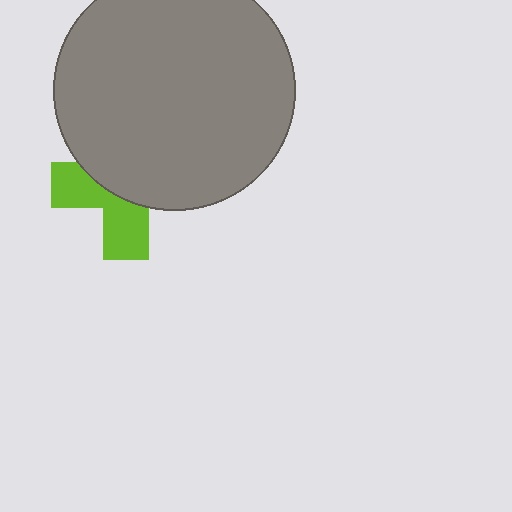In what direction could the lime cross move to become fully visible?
The lime cross could move down. That would shift it out from behind the gray circle entirely.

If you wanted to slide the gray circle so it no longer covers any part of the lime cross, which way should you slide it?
Slide it up — that is the most direct way to separate the two shapes.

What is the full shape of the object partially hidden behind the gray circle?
The partially hidden object is a lime cross.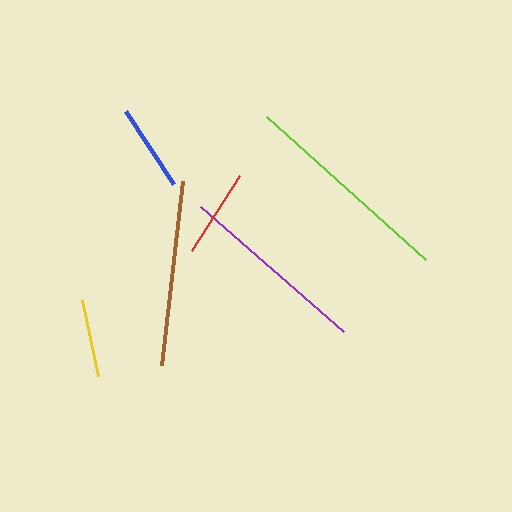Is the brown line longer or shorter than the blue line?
The brown line is longer than the blue line.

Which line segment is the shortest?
The yellow line is the shortest at approximately 79 pixels.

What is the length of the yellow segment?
The yellow segment is approximately 79 pixels long.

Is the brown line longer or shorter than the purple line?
The purple line is longer than the brown line.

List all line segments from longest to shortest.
From longest to shortest: lime, purple, brown, red, blue, yellow.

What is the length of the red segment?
The red segment is approximately 89 pixels long.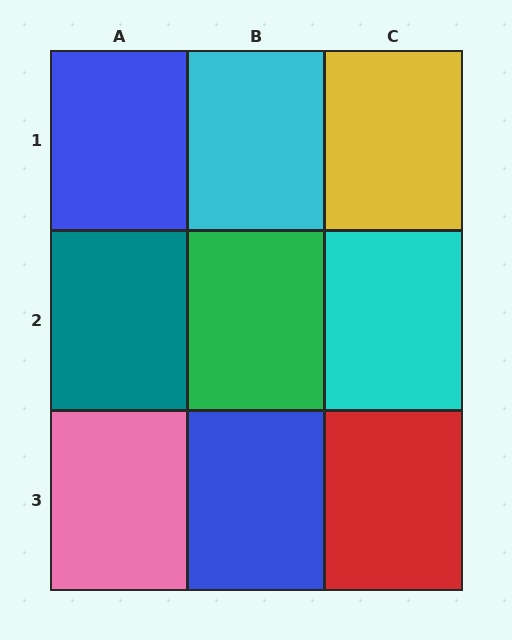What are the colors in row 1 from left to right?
Blue, cyan, yellow.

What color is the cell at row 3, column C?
Red.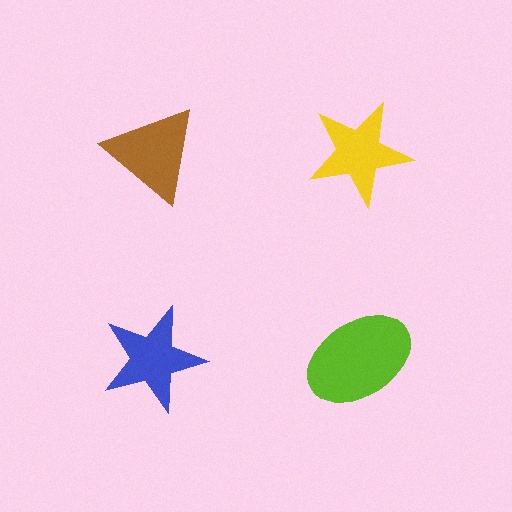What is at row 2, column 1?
A blue star.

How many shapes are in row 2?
2 shapes.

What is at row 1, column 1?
A brown triangle.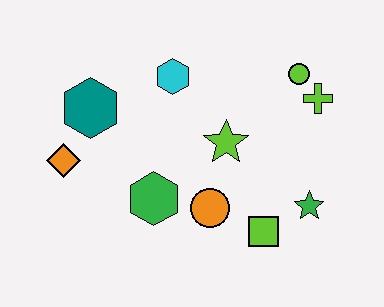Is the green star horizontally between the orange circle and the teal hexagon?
No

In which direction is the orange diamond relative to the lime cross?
The orange diamond is to the left of the lime cross.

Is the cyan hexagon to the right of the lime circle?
No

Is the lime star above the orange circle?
Yes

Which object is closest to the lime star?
The orange circle is closest to the lime star.